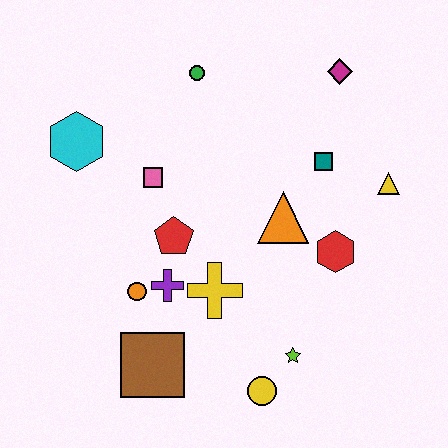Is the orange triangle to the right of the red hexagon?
No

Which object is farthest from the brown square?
The magenta diamond is farthest from the brown square.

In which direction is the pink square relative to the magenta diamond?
The pink square is to the left of the magenta diamond.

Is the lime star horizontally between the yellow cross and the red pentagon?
No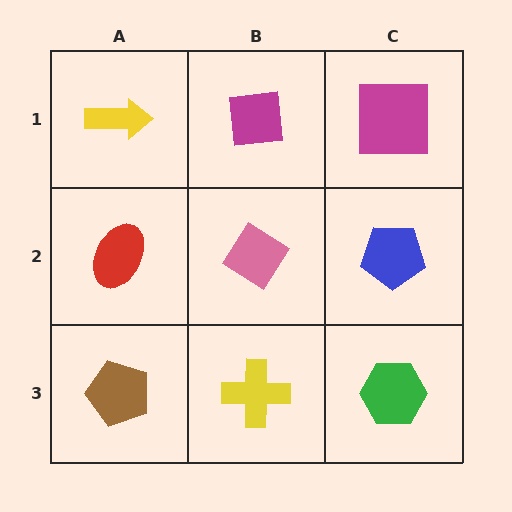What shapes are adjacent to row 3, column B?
A pink diamond (row 2, column B), a brown pentagon (row 3, column A), a green hexagon (row 3, column C).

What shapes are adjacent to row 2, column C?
A magenta square (row 1, column C), a green hexagon (row 3, column C), a pink diamond (row 2, column B).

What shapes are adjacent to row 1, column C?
A blue pentagon (row 2, column C), a magenta square (row 1, column B).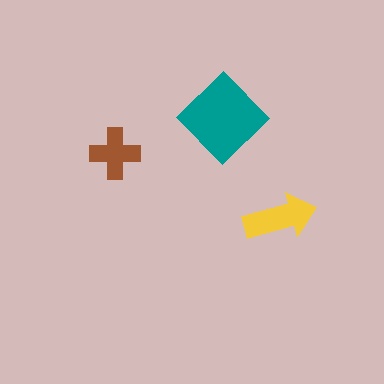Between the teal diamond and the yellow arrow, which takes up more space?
The teal diamond.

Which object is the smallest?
The brown cross.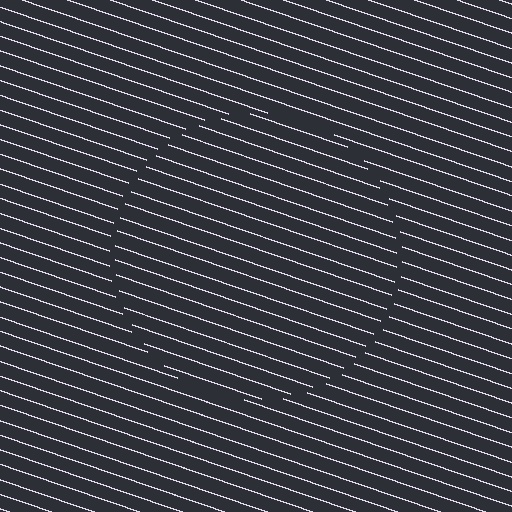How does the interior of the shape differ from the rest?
The interior of the shape contains the same grating, shifted by half a period — the contour is defined by the phase discontinuity where line-ends from the inner and outer gratings abut.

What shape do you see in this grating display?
An illusory circle. The interior of the shape contains the same grating, shifted by half a period — the contour is defined by the phase discontinuity where line-ends from the inner and outer gratings abut.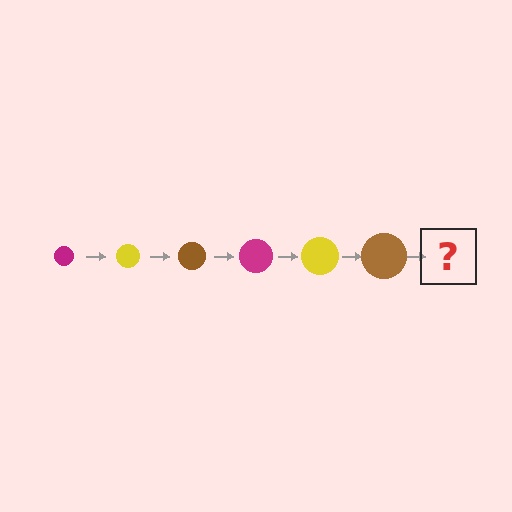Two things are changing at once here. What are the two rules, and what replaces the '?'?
The two rules are that the circle grows larger each step and the color cycles through magenta, yellow, and brown. The '?' should be a magenta circle, larger than the previous one.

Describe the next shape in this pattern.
It should be a magenta circle, larger than the previous one.